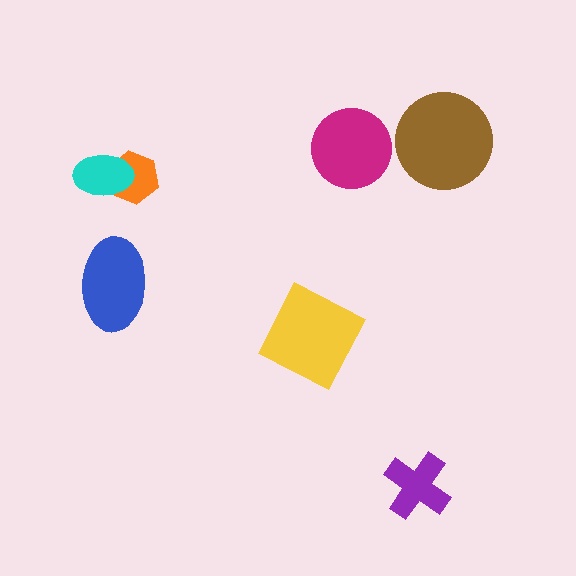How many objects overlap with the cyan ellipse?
1 object overlaps with the cyan ellipse.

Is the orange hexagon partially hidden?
Yes, it is partially covered by another shape.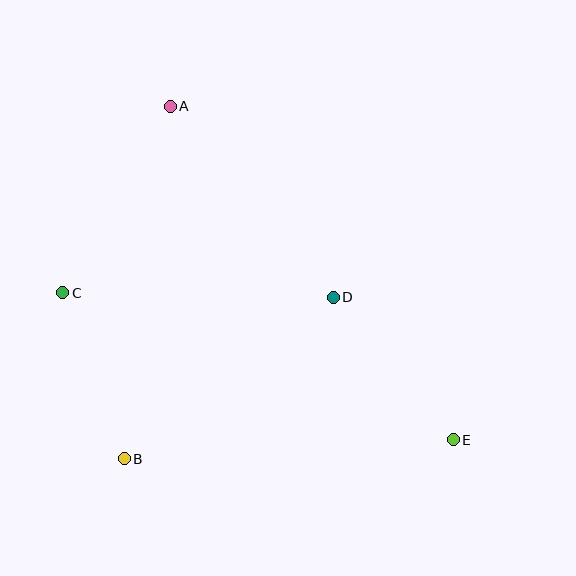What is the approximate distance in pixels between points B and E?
The distance between B and E is approximately 330 pixels.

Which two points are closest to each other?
Points B and C are closest to each other.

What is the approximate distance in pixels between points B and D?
The distance between B and D is approximately 264 pixels.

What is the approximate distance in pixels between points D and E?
The distance between D and E is approximately 186 pixels.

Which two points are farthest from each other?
Points A and E are farthest from each other.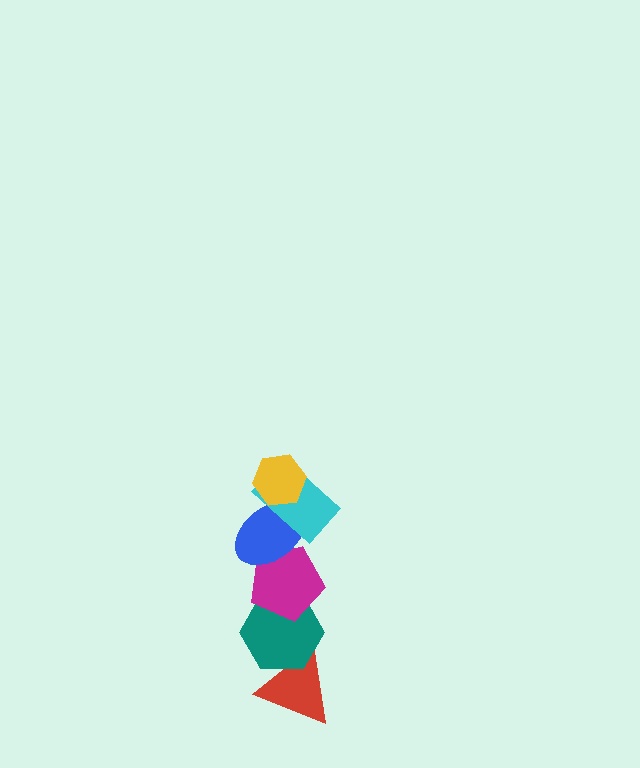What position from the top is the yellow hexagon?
The yellow hexagon is 1st from the top.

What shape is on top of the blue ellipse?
The cyan rectangle is on top of the blue ellipse.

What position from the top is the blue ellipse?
The blue ellipse is 3rd from the top.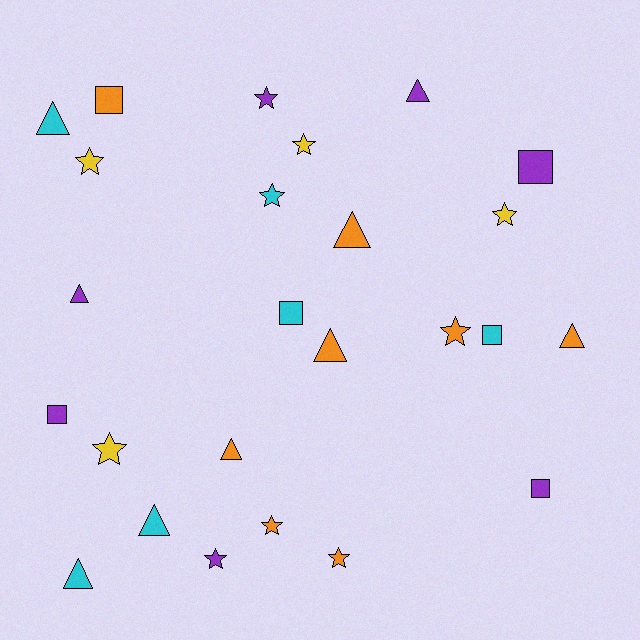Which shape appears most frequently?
Star, with 10 objects.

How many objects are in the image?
There are 25 objects.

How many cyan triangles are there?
There are 3 cyan triangles.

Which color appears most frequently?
Orange, with 8 objects.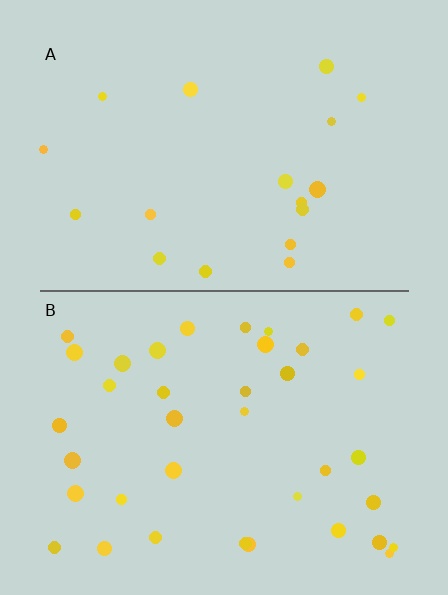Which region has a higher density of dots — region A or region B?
B (the bottom).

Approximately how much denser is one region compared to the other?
Approximately 2.2× — region B over region A.